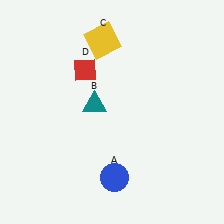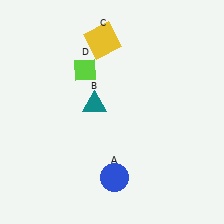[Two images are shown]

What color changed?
The diamond (D) changed from red in Image 1 to lime in Image 2.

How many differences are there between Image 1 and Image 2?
There is 1 difference between the two images.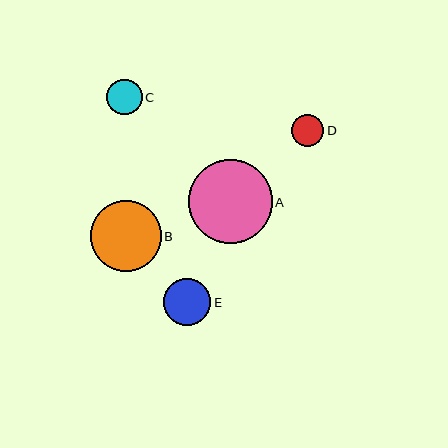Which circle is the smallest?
Circle D is the smallest with a size of approximately 32 pixels.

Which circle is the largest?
Circle A is the largest with a size of approximately 84 pixels.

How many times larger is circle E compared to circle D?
Circle E is approximately 1.5 times the size of circle D.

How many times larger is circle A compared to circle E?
Circle A is approximately 1.8 times the size of circle E.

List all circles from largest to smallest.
From largest to smallest: A, B, E, C, D.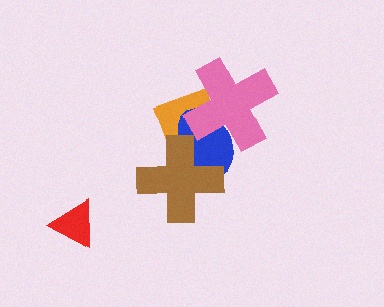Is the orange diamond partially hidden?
Yes, it is partially covered by another shape.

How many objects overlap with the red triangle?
0 objects overlap with the red triangle.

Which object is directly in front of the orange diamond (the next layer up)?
The blue ellipse is directly in front of the orange diamond.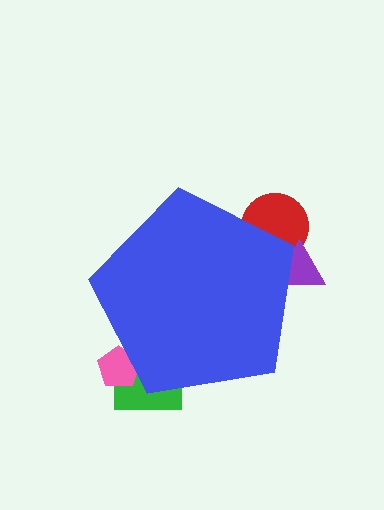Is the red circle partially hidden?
Yes, the red circle is partially hidden behind the blue pentagon.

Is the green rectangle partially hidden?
Yes, the green rectangle is partially hidden behind the blue pentagon.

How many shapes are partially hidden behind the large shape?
4 shapes are partially hidden.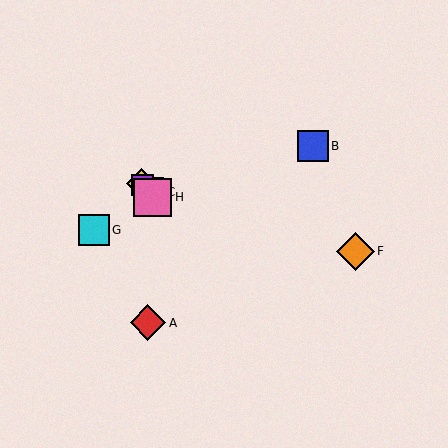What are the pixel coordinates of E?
Object E is at (142, 185).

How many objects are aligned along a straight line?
4 objects (C, D, E, H) are aligned along a straight line.